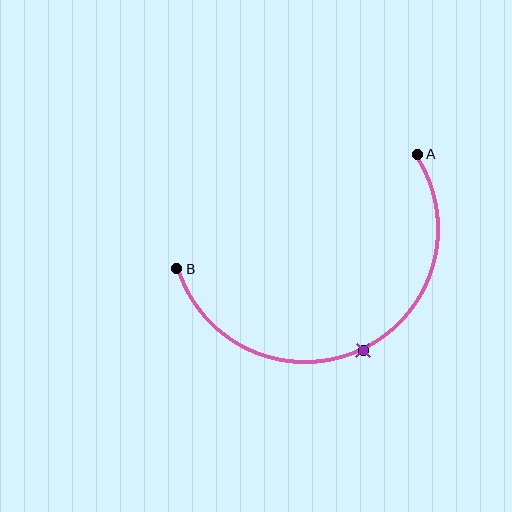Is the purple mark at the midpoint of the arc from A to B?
Yes. The purple mark lies on the arc at equal arc-length from both A and B — it is the arc midpoint.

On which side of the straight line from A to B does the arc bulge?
The arc bulges below the straight line connecting A and B.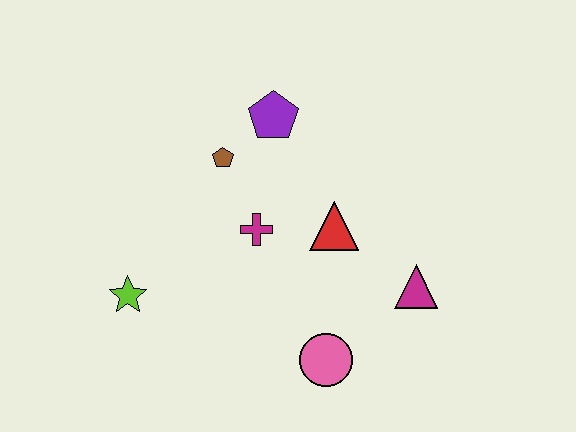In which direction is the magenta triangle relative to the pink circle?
The magenta triangle is to the right of the pink circle.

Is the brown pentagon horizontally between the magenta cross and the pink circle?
No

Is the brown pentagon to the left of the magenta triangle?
Yes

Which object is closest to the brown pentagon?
The purple pentagon is closest to the brown pentagon.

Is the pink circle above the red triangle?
No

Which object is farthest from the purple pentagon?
The pink circle is farthest from the purple pentagon.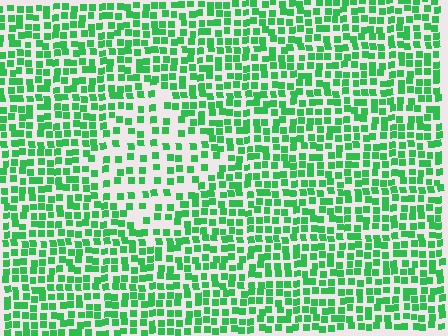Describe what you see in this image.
The image contains small green elements arranged at two different densities. A diamond-shaped region is visible where the elements are less densely packed than the surrounding area.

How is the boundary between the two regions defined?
The boundary is defined by a change in element density (approximately 1.9x ratio). All elements are the same color, size, and shape.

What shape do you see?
I see a diamond.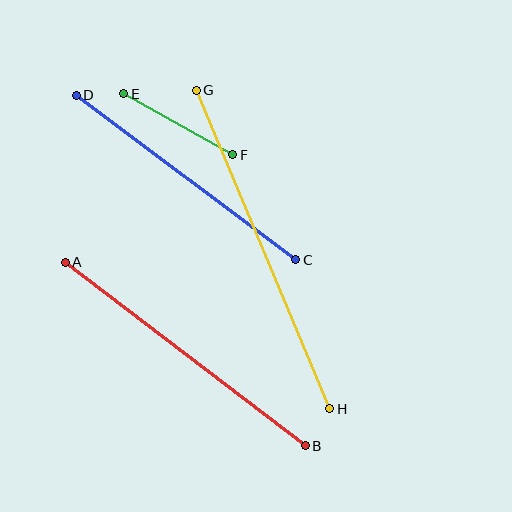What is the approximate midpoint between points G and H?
The midpoint is at approximately (263, 250) pixels.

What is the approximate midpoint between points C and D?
The midpoint is at approximately (186, 177) pixels.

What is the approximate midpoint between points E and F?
The midpoint is at approximately (178, 124) pixels.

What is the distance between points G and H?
The distance is approximately 345 pixels.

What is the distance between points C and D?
The distance is approximately 274 pixels.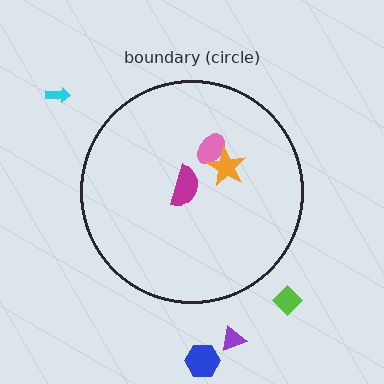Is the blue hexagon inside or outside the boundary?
Outside.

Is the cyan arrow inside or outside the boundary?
Outside.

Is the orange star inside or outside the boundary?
Inside.